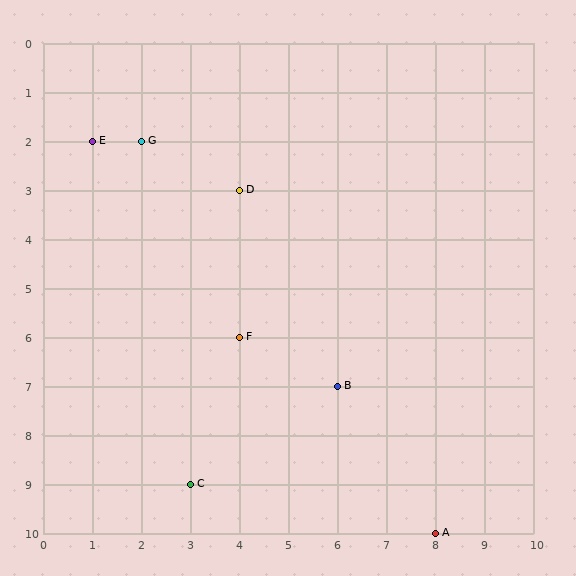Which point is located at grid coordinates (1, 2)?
Point E is at (1, 2).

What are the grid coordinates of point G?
Point G is at grid coordinates (2, 2).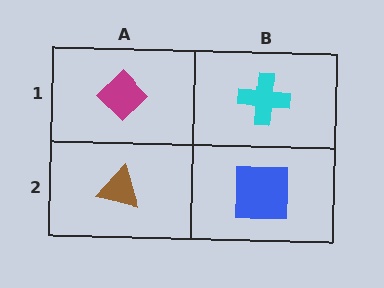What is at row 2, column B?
A blue square.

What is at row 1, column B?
A cyan cross.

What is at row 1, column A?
A magenta diamond.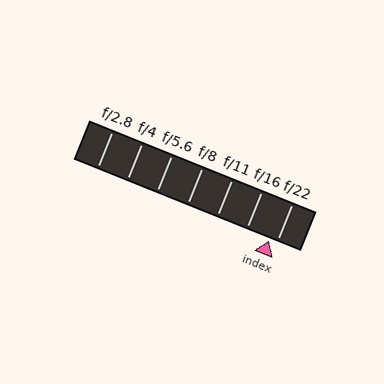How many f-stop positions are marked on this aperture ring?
There are 7 f-stop positions marked.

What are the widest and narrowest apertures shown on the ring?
The widest aperture shown is f/2.8 and the narrowest is f/22.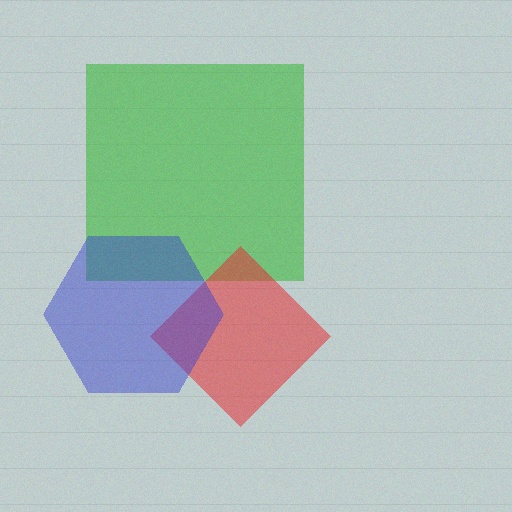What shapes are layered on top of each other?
The layered shapes are: a green square, a red diamond, a blue hexagon.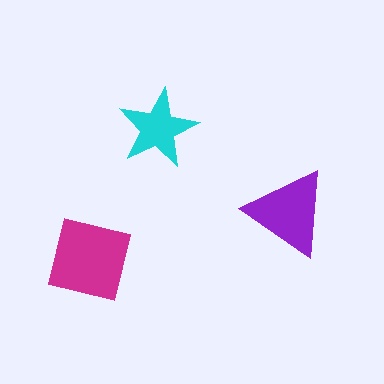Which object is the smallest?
The cyan star.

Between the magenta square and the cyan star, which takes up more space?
The magenta square.